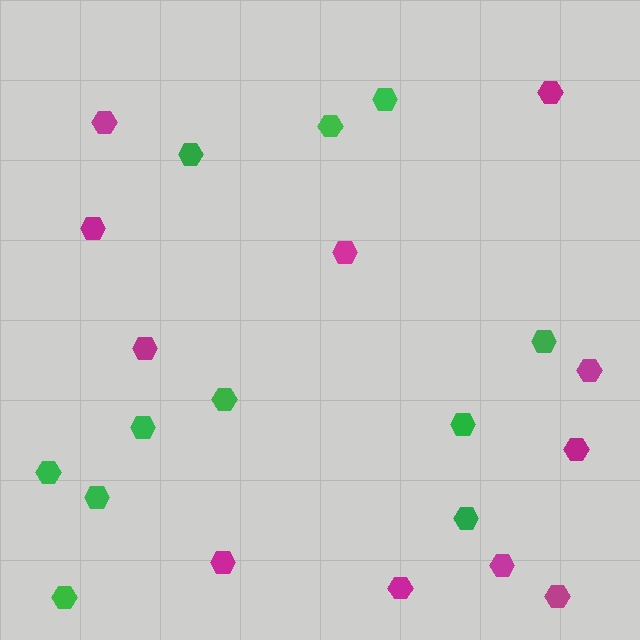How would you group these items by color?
There are 2 groups: one group of magenta hexagons (11) and one group of green hexagons (11).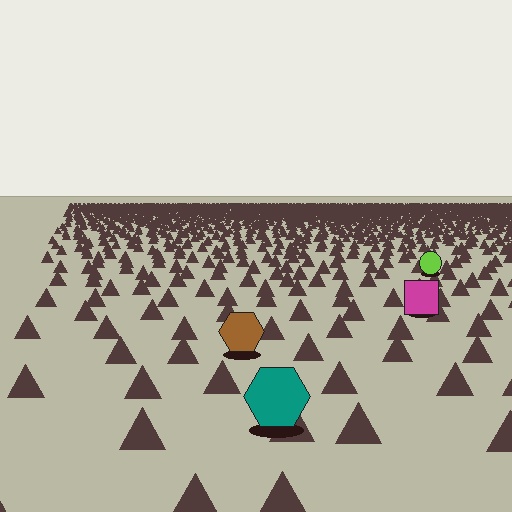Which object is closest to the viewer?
The teal hexagon is closest. The texture marks near it are larger and more spread out.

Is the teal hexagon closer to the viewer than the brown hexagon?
Yes. The teal hexagon is closer — you can tell from the texture gradient: the ground texture is coarser near it.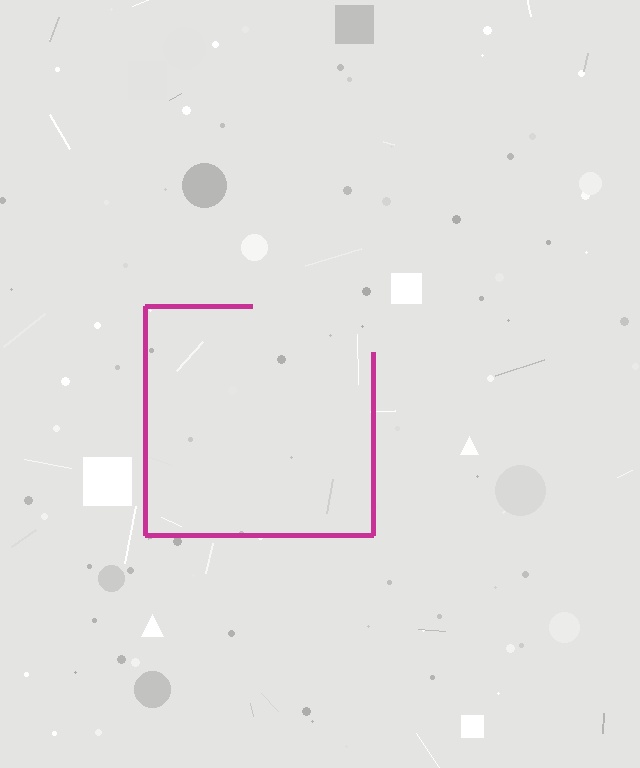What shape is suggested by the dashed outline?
The dashed outline suggests a square.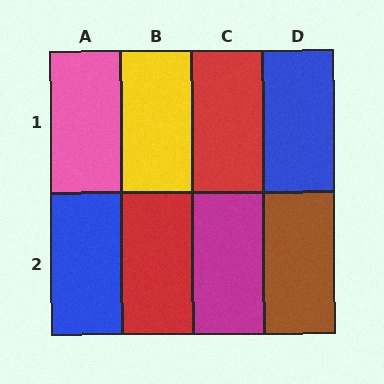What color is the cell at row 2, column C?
Magenta.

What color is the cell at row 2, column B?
Red.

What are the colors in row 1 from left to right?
Pink, yellow, red, blue.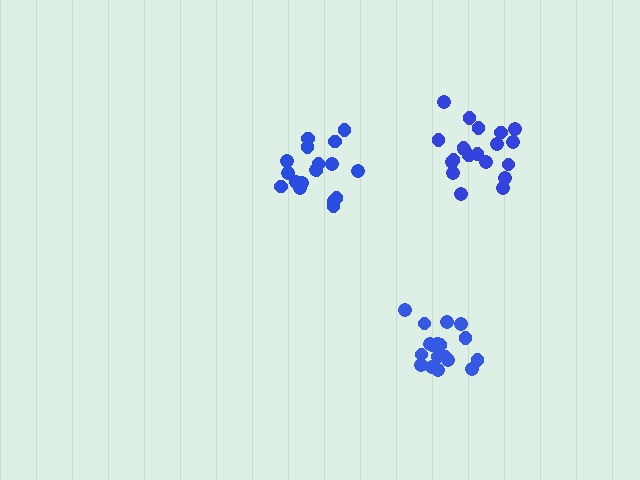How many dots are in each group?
Group 1: 18 dots, Group 2: 20 dots, Group 3: 19 dots (57 total).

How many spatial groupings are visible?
There are 3 spatial groupings.